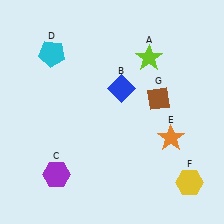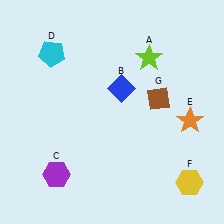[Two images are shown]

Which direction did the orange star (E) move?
The orange star (E) moved right.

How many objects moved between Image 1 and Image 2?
1 object moved between the two images.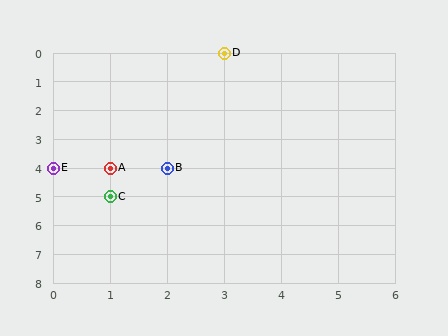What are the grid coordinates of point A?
Point A is at grid coordinates (1, 4).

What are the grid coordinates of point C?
Point C is at grid coordinates (1, 5).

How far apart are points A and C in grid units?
Points A and C are 1 row apart.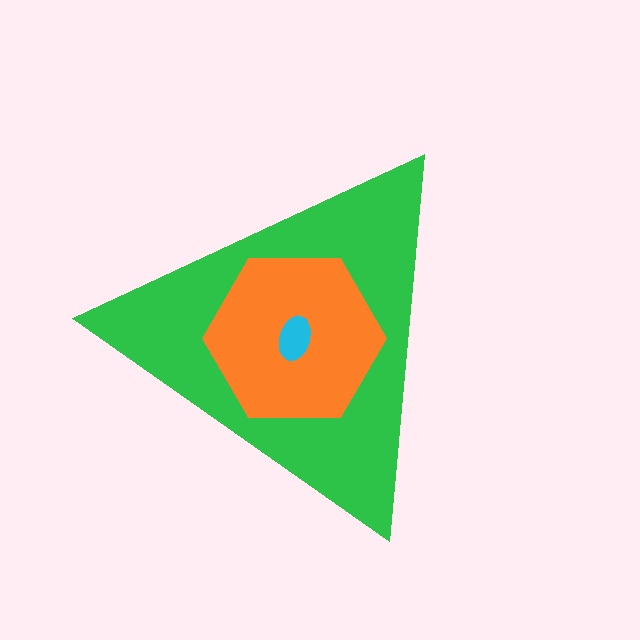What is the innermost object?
The cyan ellipse.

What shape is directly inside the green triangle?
The orange hexagon.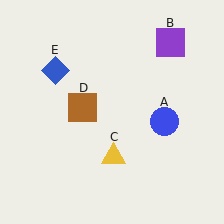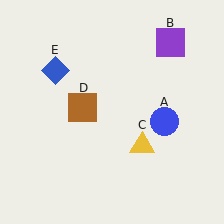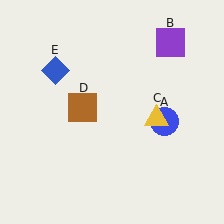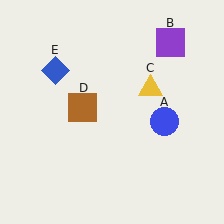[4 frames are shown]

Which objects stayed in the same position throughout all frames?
Blue circle (object A) and purple square (object B) and brown square (object D) and blue diamond (object E) remained stationary.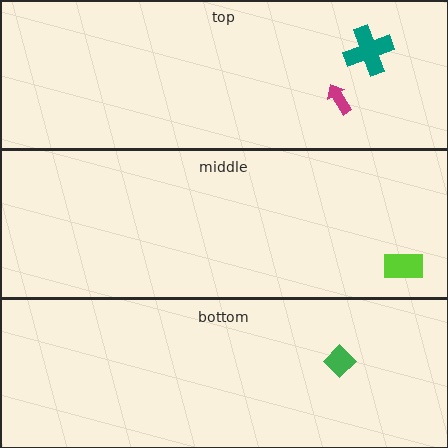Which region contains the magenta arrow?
The top region.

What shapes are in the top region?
The magenta arrow, the teal cross.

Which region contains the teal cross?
The top region.